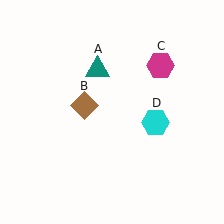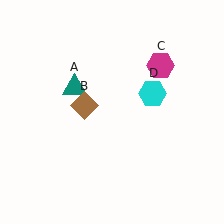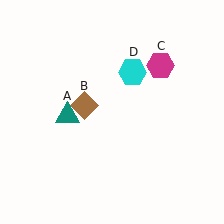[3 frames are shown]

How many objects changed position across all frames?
2 objects changed position: teal triangle (object A), cyan hexagon (object D).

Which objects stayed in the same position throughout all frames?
Brown diamond (object B) and magenta hexagon (object C) remained stationary.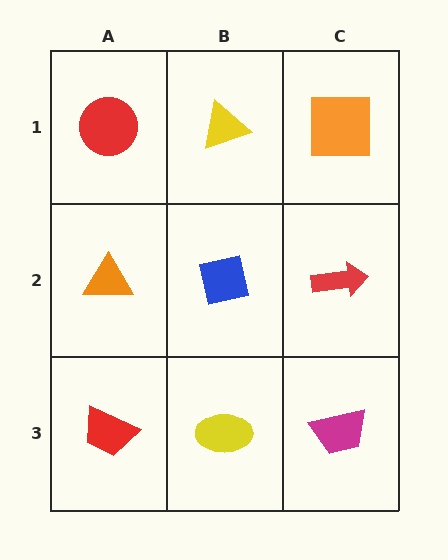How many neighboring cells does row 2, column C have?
3.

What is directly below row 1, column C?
A red arrow.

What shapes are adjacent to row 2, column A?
A red circle (row 1, column A), a red trapezoid (row 3, column A), a blue square (row 2, column B).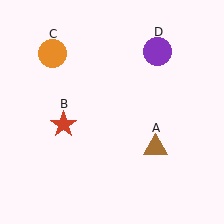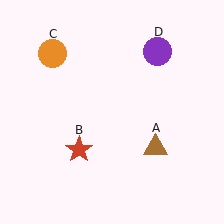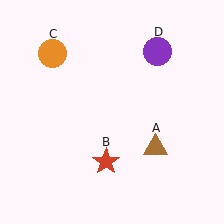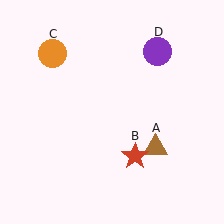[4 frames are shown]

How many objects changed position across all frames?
1 object changed position: red star (object B).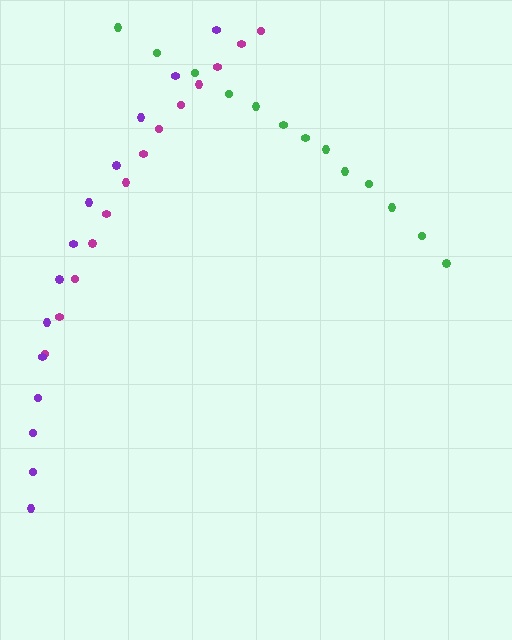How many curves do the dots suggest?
There are 3 distinct paths.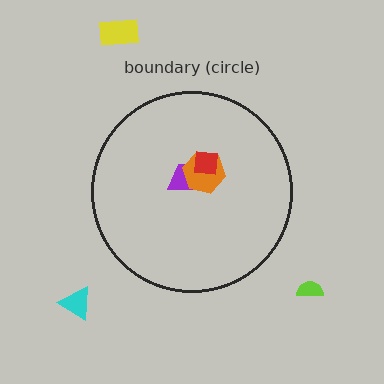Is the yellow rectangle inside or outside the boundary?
Outside.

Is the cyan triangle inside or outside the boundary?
Outside.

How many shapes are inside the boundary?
3 inside, 3 outside.